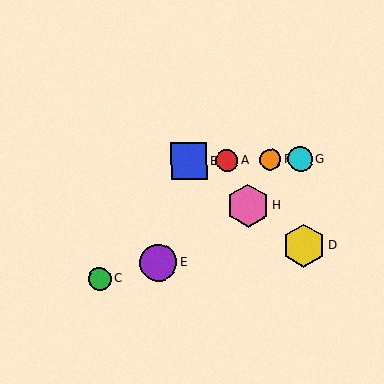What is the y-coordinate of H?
Object H is at y≈206.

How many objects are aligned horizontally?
4 objects (A, B, F, G) are aligned horizontally.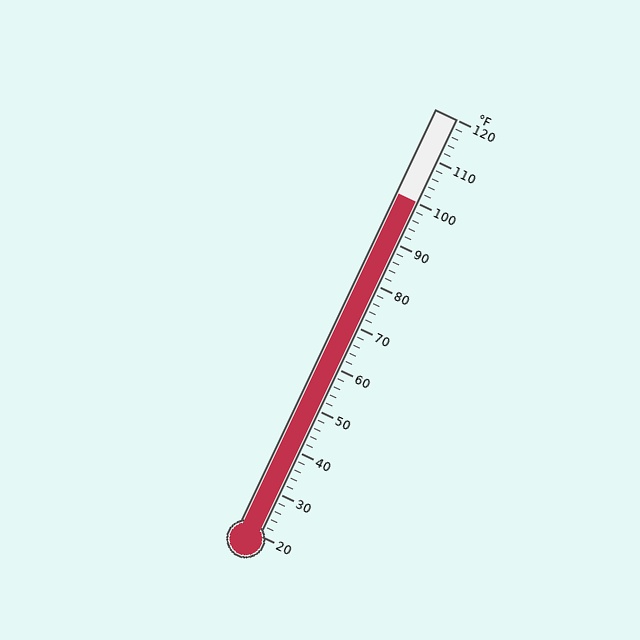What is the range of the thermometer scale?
The thermometer scale ranges from 20°F to 120°F.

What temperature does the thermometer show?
The thermometer shows approximately 100°F.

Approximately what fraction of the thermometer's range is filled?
The thermometer is filled to approximately 80% of its range.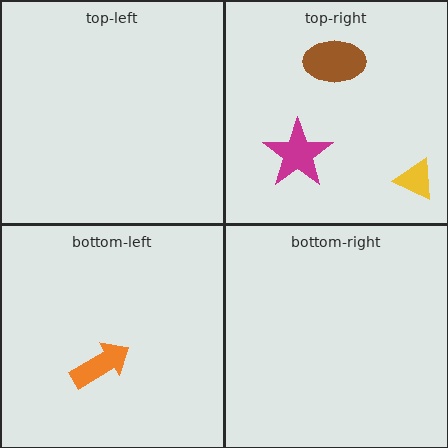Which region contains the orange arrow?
The bottom-left region.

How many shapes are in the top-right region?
3.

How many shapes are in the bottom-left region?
1.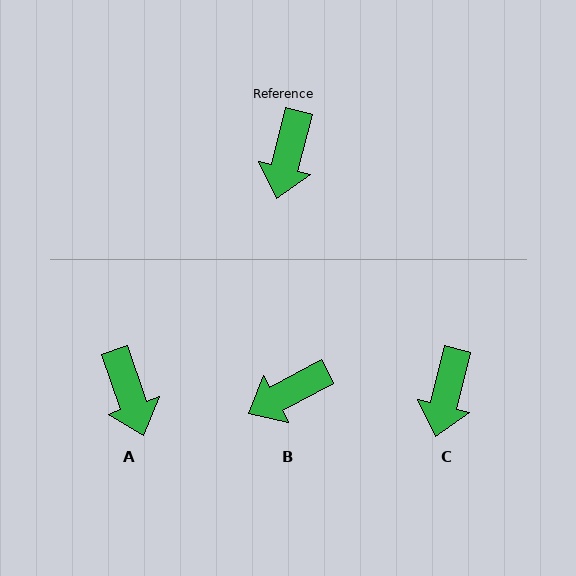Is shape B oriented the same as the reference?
No, it is off by about 48 degrees.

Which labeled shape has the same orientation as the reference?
C.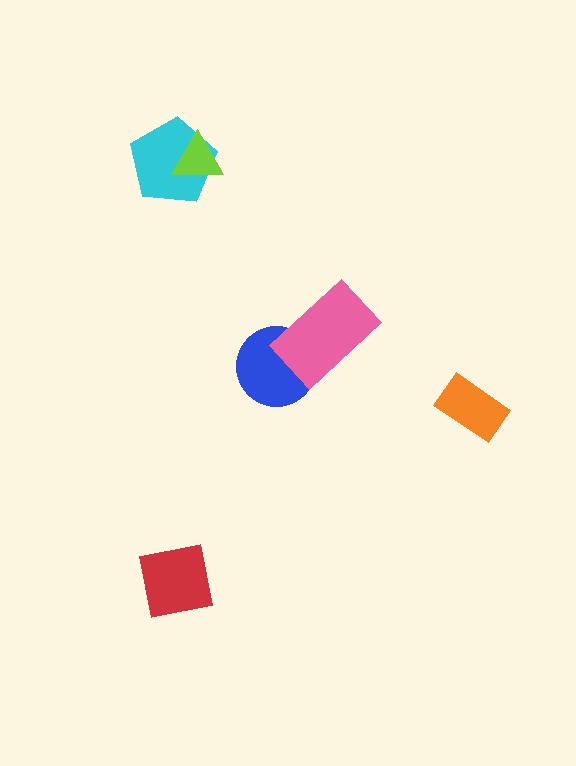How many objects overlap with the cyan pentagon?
1 object overlaps with the cyan pentagon.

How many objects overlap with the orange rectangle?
0 objects overlap with the orange rectangle.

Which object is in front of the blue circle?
The pink rectangle is in front of the blue circle.